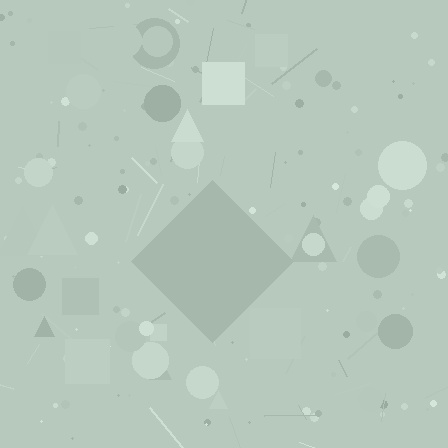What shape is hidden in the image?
A diamond is hidden in the image.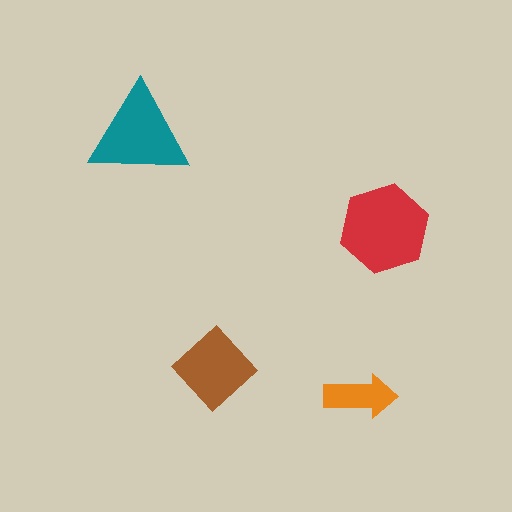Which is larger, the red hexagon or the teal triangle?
The red hexagon.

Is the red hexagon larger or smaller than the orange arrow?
Larger.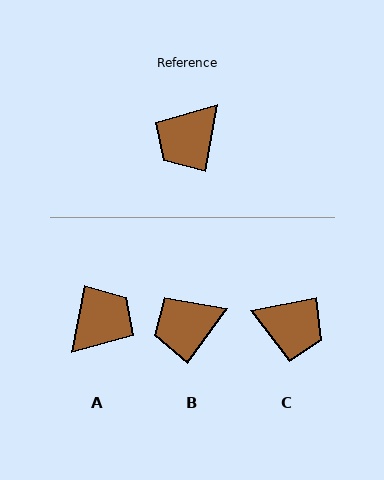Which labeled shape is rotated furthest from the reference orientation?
A, about 178 degrees away.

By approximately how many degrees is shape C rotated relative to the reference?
Approximately 110 degrees counter-clockwise.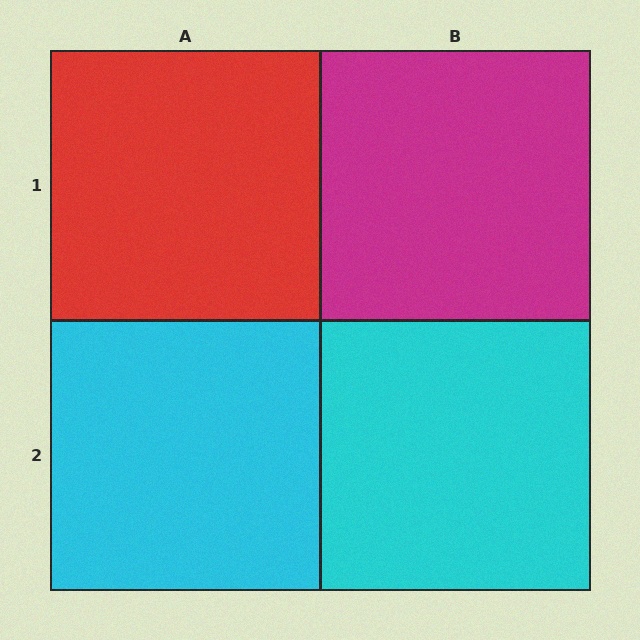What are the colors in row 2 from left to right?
Cyan, cyan.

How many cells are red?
1 cell is red.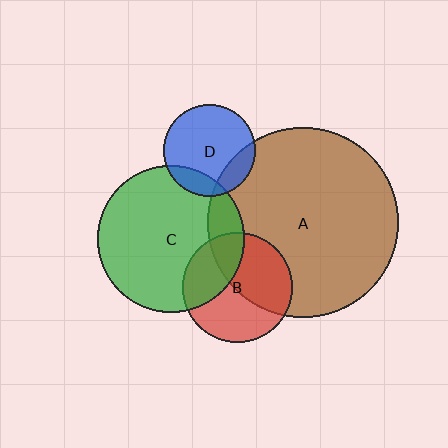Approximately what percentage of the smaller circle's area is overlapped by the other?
Approximately 45%.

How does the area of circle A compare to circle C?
Approximately 1.7 times.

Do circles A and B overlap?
Yes.